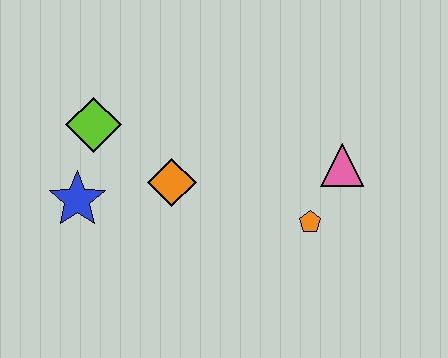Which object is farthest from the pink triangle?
The blue star is farthest from the pink triangle.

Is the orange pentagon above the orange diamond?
No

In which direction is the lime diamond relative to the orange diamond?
The lime diamond is to the left of the orange diamond.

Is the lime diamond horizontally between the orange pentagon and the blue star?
Yes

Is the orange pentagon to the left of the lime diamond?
No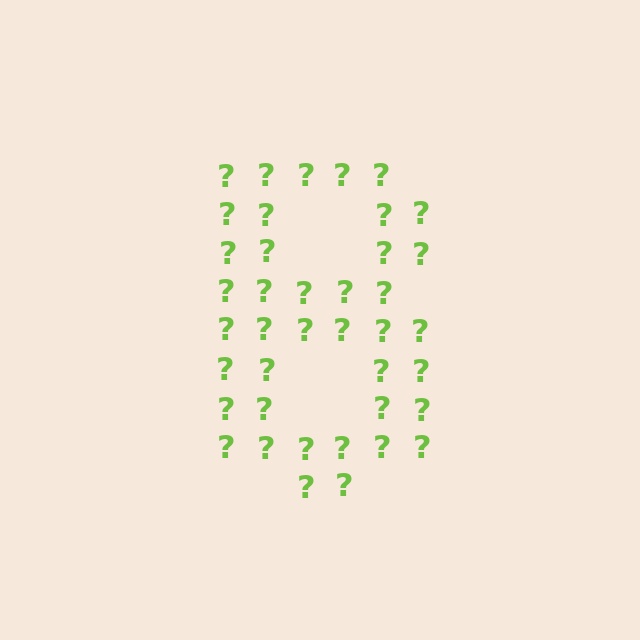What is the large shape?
The large shape is the digit 8.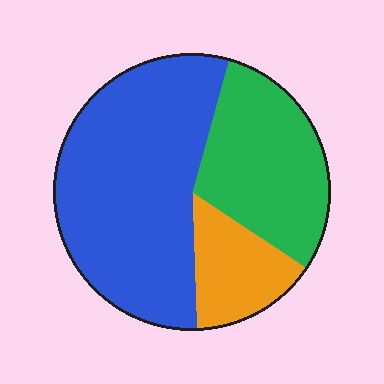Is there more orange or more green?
Green.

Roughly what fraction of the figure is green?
Green covers 30% of the figure.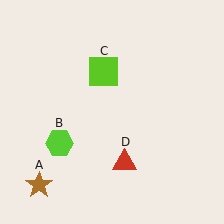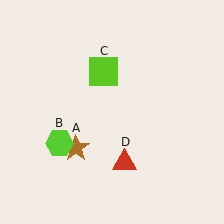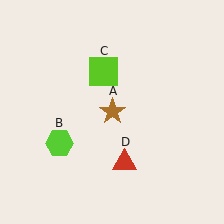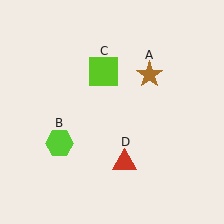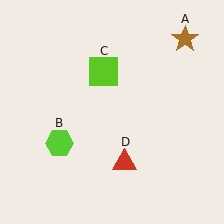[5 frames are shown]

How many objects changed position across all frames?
1 object changed position: brown star (object A).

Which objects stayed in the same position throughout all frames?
Lime hexagon (object B) and lime square (object C) and red triangle (object D) remained stationary.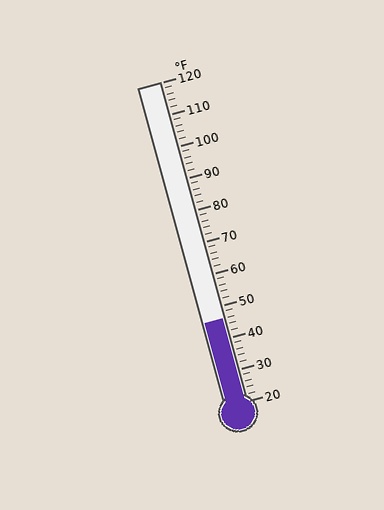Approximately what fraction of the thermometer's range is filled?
The thermometer is filled to approximately 25% of its range.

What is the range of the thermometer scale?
The thermometer scale ranges from 20°F to 120°F.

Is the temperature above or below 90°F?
The temperature is below 90°F.